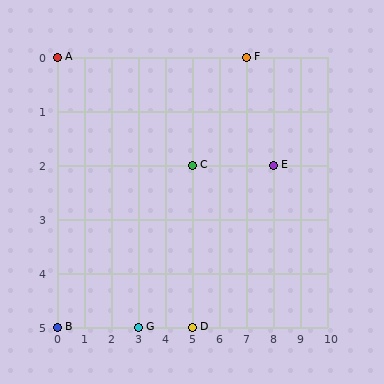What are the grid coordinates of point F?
Point F is at grid coordinates (7, 0).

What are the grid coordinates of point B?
Point B is at grid coordinates (0, 5).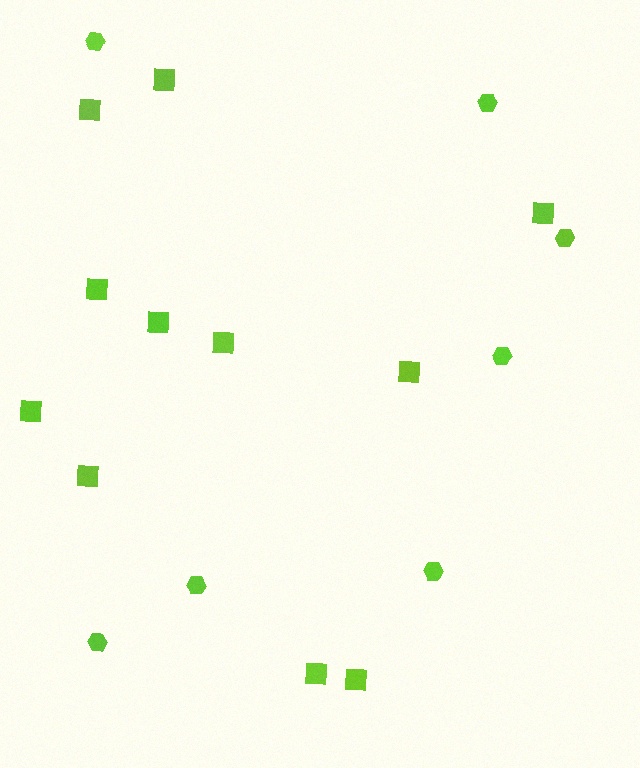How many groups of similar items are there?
There are 2 groups: one group of squares (11) and one group of hexagons (7).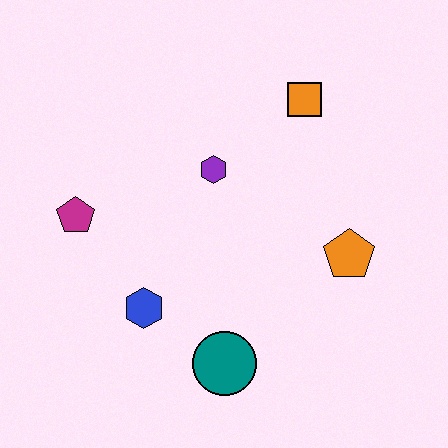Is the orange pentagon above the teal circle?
Yes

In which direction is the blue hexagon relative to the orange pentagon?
The blue hexagon is to the left of the orange pentagon.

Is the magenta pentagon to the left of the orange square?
Yes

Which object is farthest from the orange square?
The teal circle is farthest from the orange square.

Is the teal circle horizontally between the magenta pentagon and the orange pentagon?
Yes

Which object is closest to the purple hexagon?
The orange square is closest to the purple hexagon.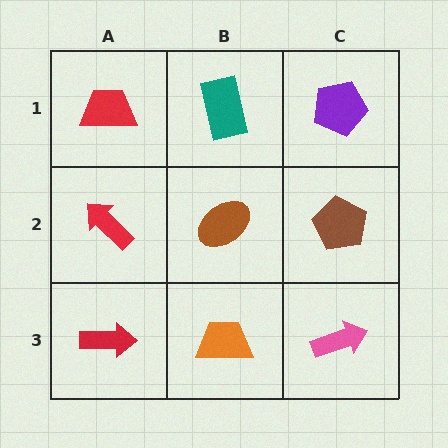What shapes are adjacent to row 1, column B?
A brown ellipse (row 2, column B), a red trapezoid (row 1, column A), a purple pentagon (row 1, column C).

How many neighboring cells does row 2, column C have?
3.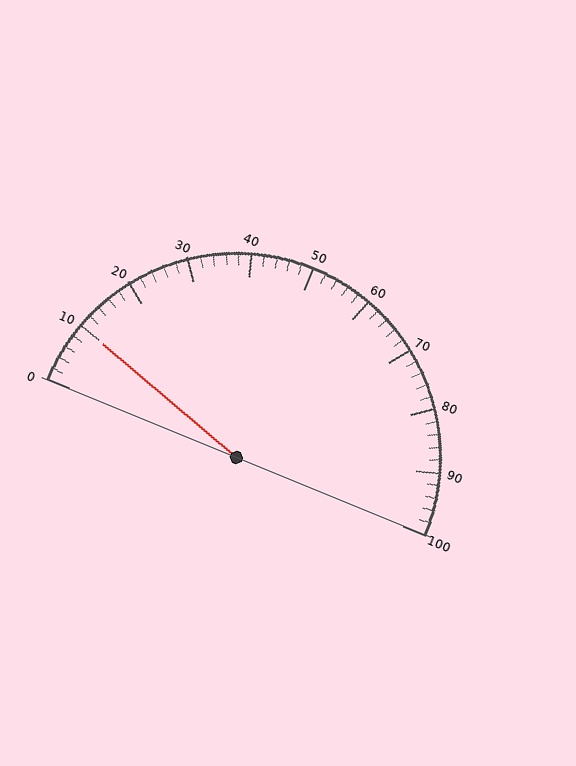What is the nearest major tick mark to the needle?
The nearest major tick mark is 10.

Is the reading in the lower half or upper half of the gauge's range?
The reading is in the lower half of the range (0 to 100).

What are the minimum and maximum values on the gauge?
The gauge ranges from 0 to 100.